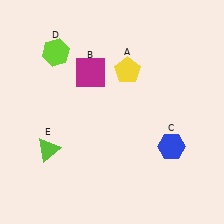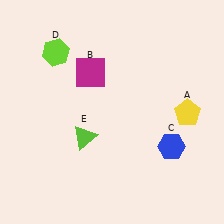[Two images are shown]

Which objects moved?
The objects that moved are: the yellow pentagon (A), the lime triangle (E).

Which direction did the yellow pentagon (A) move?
The yellow pentagon (A) moved right.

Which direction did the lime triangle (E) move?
The lime triangle (E) moved right.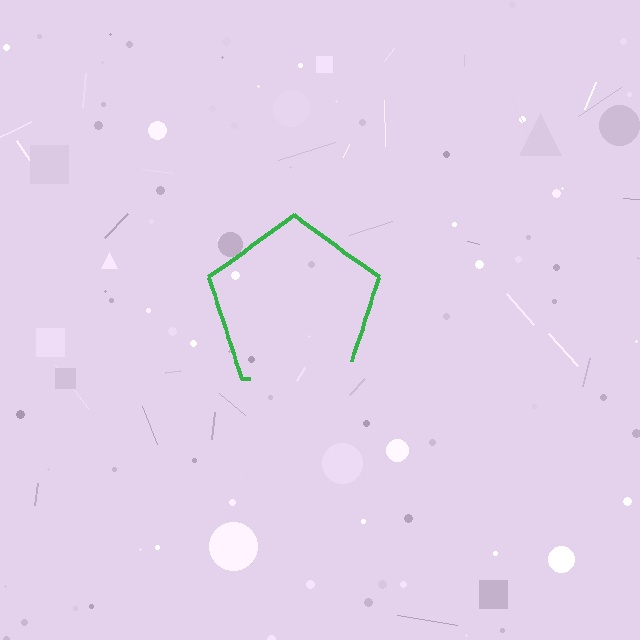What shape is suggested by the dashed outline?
The dashed outline suggests a pentagon.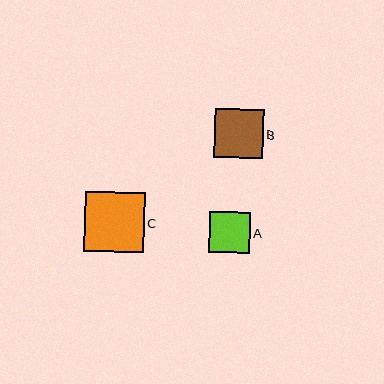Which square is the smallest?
Square A is the smallest with a size of approximately 41 pixels.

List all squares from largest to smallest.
From largest to smallest: C, B, A.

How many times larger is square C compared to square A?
Square C is approximately 1.5 times the size of square A.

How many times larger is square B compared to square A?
Square B is approximately 1.2 times the size of square A.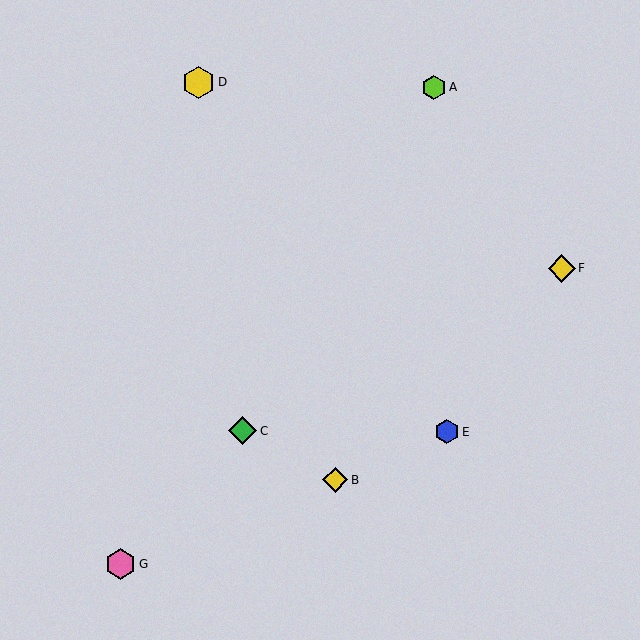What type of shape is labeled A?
Shape A is a lime hexagon.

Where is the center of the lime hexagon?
The center of the lime hexagon is at (434, 87).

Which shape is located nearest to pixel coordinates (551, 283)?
The yellow diamond (labeled F) at (562, 268) is nearest to that location.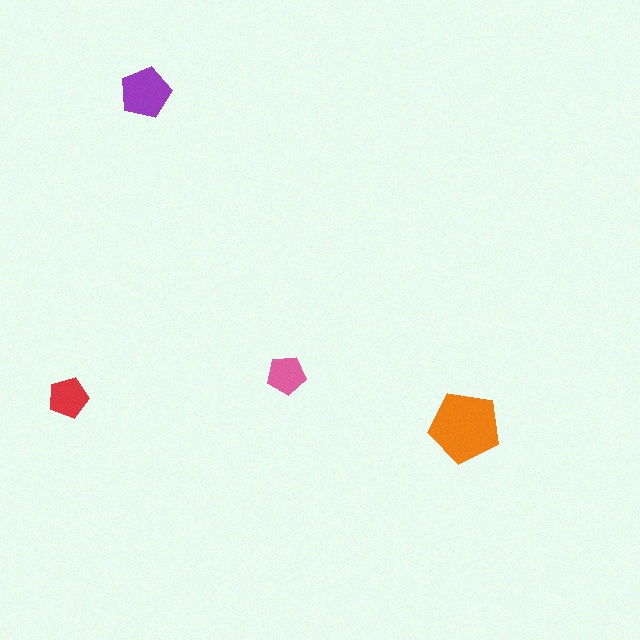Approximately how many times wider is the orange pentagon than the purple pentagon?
About 1.5 times wider.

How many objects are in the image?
There are 4 objects in the image.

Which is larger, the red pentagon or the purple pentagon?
The purple one.